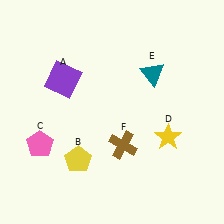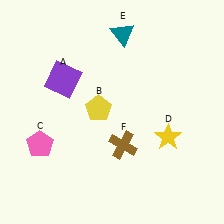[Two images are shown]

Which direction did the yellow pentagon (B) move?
The yellow pentagon (B) moved up.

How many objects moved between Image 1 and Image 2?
2 objects moved between the two images.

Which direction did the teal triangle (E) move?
The teal triangle (E) moved up.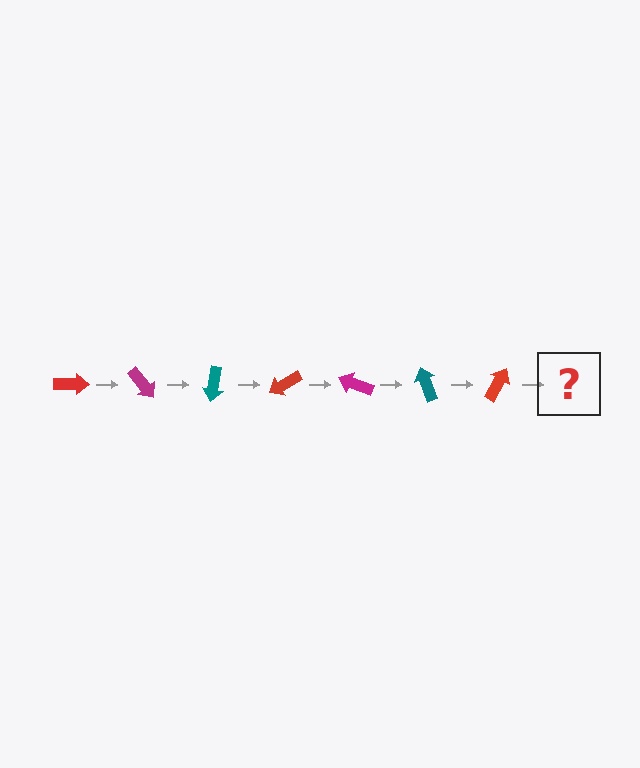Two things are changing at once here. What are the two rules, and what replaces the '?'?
The two rules are that it rotates 50 degrees each step and the color cycles through red, magenta, and teal. The '?' should be a magenta arrow, rotated 350 degrees from the start.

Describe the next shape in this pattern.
It should be a magenta arrow, rotated 350 degrees from the start.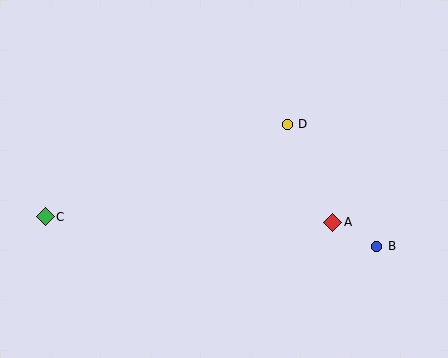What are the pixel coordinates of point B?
Point B is at (377, 246).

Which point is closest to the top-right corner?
Point D is closest to the top-right corner.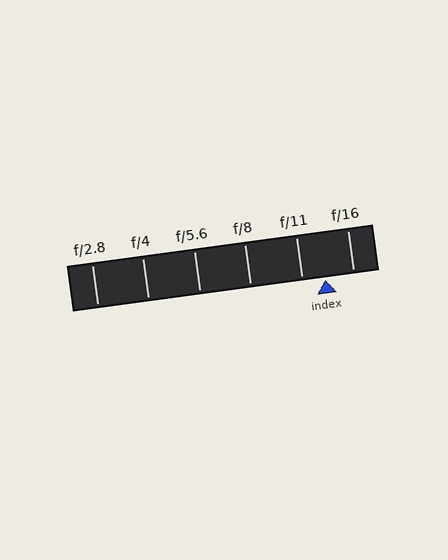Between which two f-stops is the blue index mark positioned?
The index mark is between f/11 and f/16.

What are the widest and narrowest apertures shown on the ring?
The widest aperture shown is f/2.8 and the narrowest is f/16.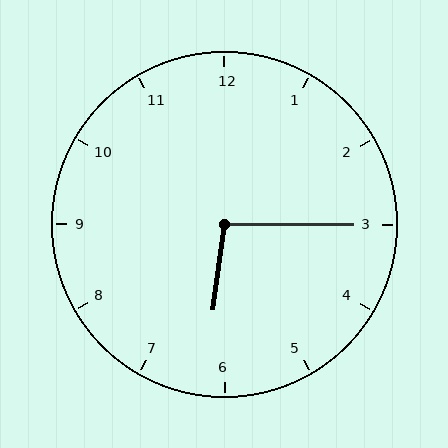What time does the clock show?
6:15.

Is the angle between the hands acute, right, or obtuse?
It is obtuse.